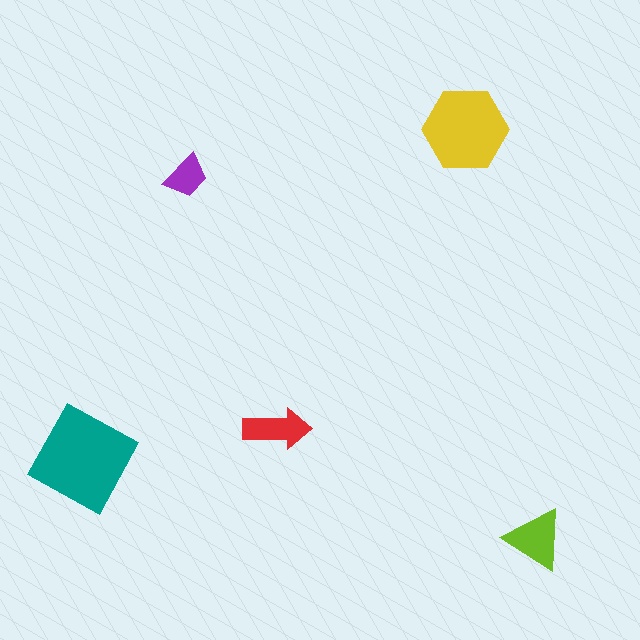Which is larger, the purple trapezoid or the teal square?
The teal square.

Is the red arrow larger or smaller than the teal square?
Smaller.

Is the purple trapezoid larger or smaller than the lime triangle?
Smaller.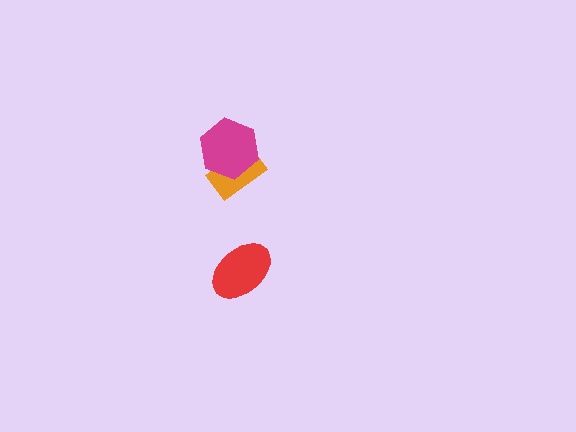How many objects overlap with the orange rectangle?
1 object overlaps with the orange rectangle.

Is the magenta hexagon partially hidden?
No, no other shape covers it.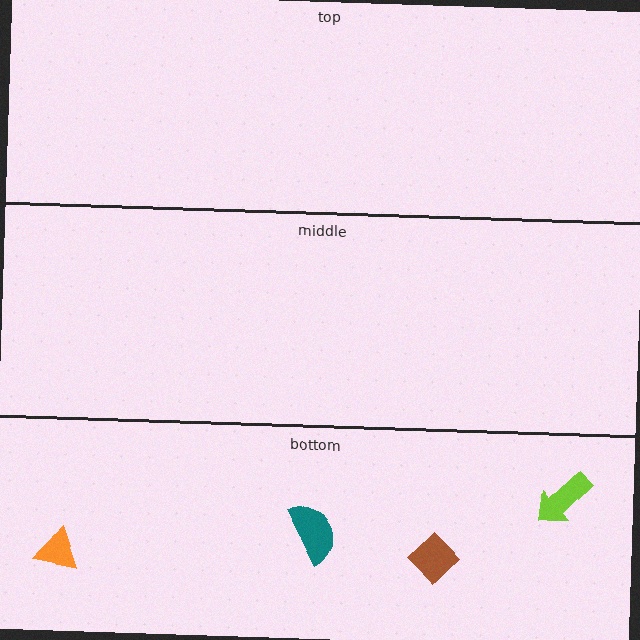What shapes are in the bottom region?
The orange triangle, the lime arrow, the brown diamond, the teal semicircle.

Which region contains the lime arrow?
The bottom region.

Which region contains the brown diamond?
The bottom region.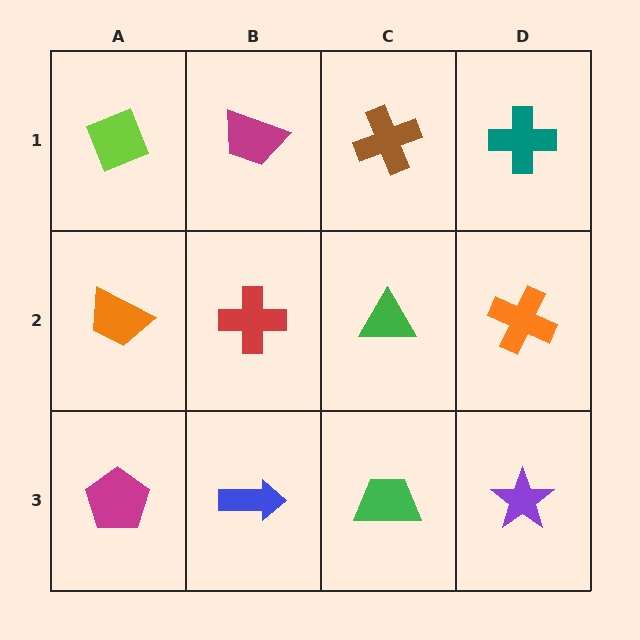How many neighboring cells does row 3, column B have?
3.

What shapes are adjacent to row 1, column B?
A red cross (row 2, column B), a lime diamond (row 1, column A), a brown cross (row 1, column C).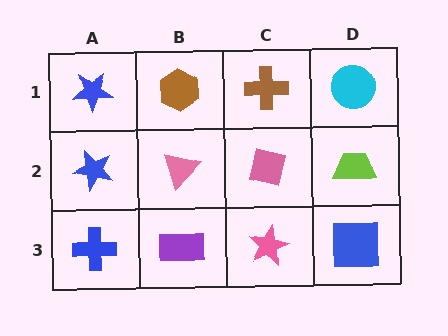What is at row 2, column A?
A blue star.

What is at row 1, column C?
A brown cross.